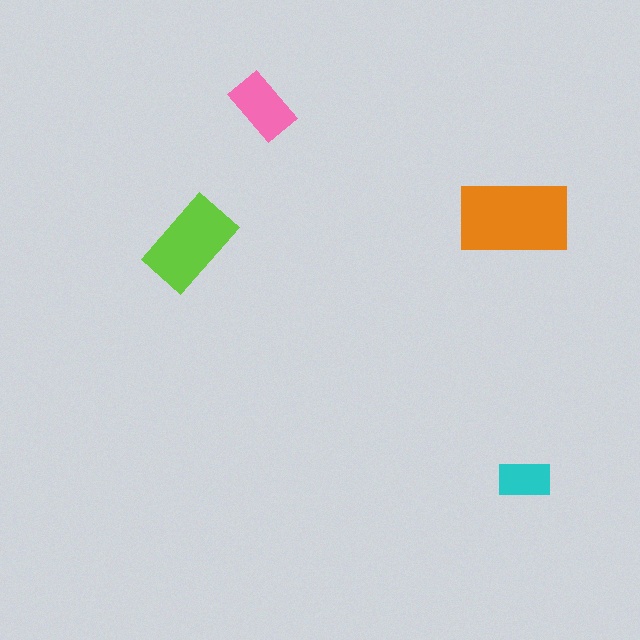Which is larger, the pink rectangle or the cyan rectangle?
The pink one.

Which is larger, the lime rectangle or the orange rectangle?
The orange one.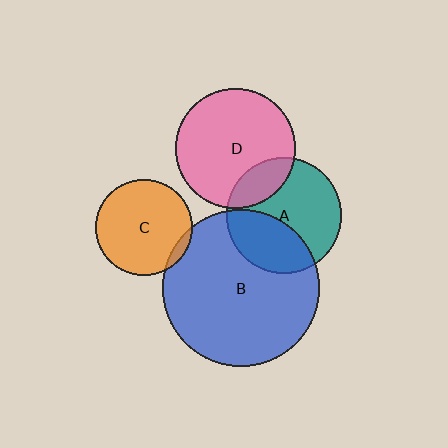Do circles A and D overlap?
Yes.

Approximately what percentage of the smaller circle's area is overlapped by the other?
Approximately 20%.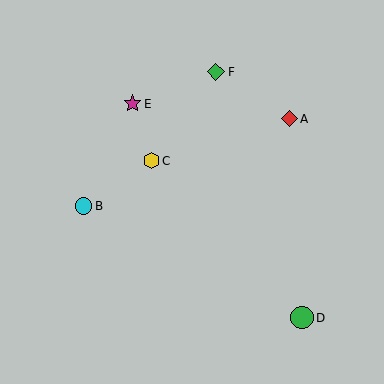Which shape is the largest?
The green circle (labeled D) is the largest.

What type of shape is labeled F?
Shape F is a green diamond.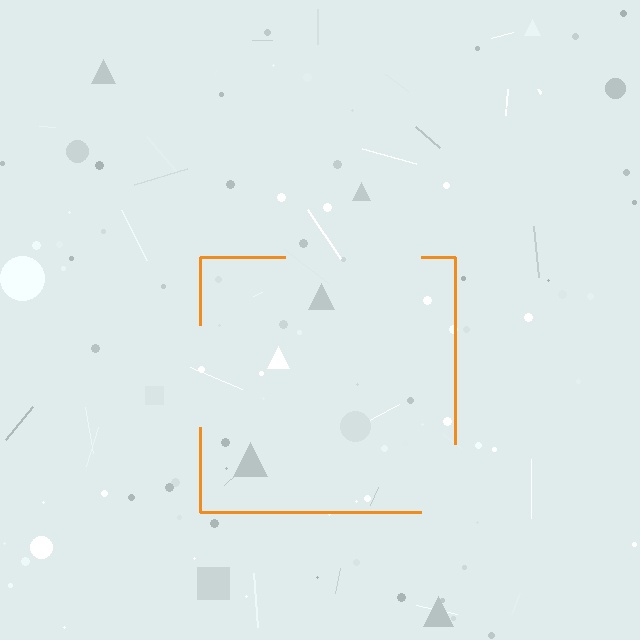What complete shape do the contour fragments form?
The contour fragments form a square.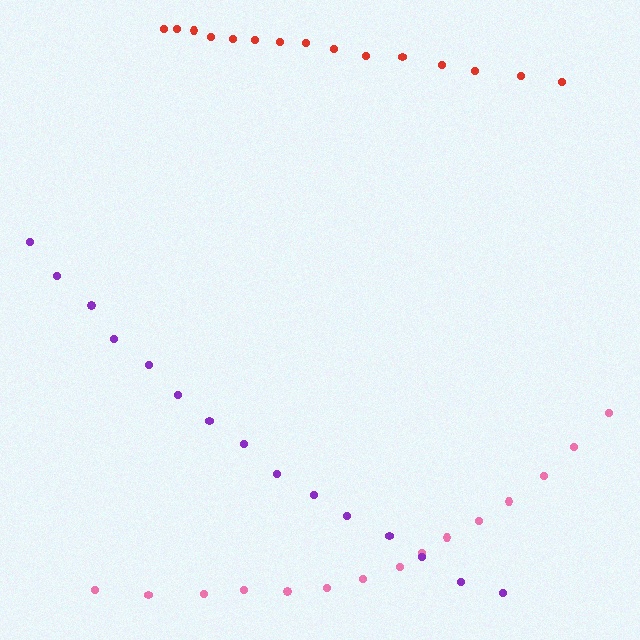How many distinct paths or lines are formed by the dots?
There are 3 distinct paths.